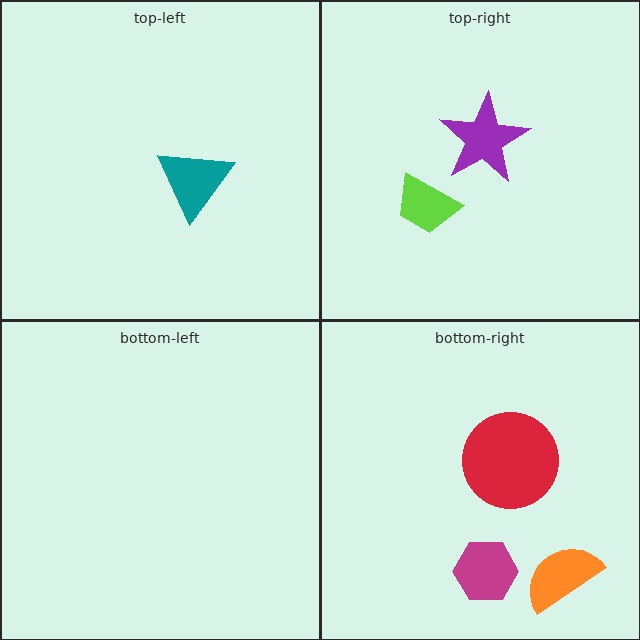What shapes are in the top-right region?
The purple star, the lime trapezoid.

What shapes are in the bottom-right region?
The orange semicircle, the magenta hexagon, the red circle.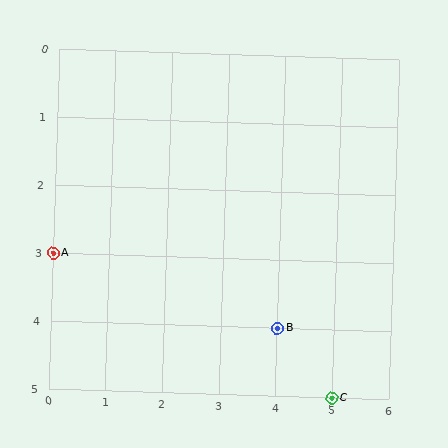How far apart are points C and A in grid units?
Points C and A are 5 columns and 2 rows apart (about 5.4 grid units diagonally).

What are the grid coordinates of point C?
Point C is at grid coordinates (5, 5).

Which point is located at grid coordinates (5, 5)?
Point C is at (5, 5).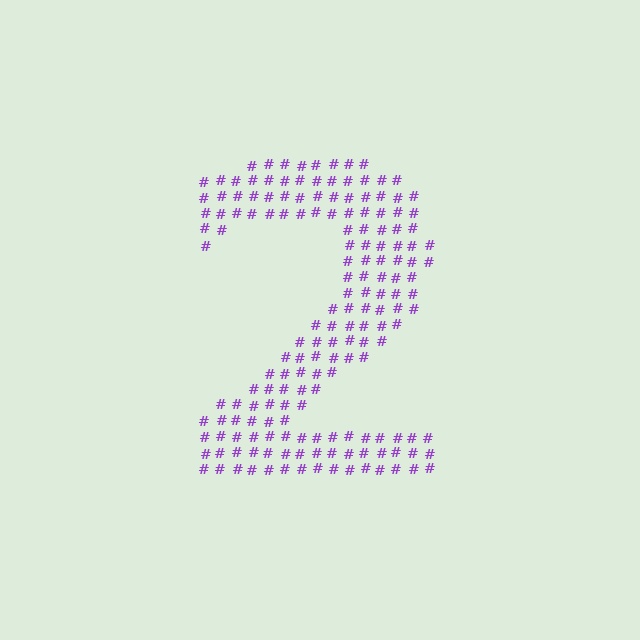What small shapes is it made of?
It is made of small hash symbols.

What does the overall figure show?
The overall figure shows the digit 2.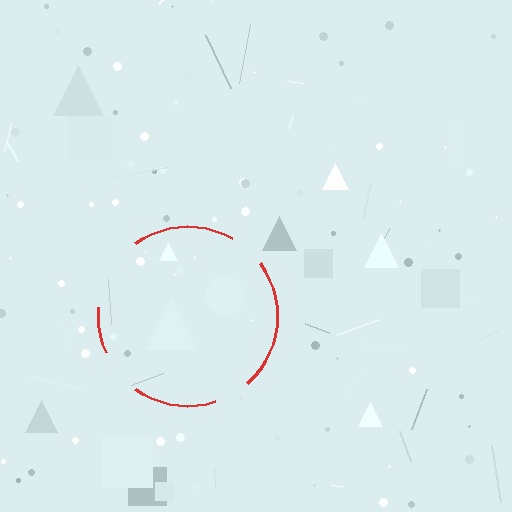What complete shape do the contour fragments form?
The contour fragments form a circle.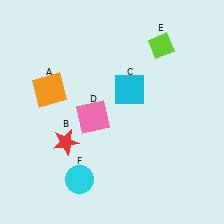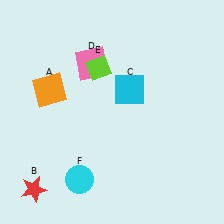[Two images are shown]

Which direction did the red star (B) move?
The red star (B) moved down.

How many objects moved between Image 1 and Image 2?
3 objects moved between the two images.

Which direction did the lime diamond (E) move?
The lime diamond (E) moved left.